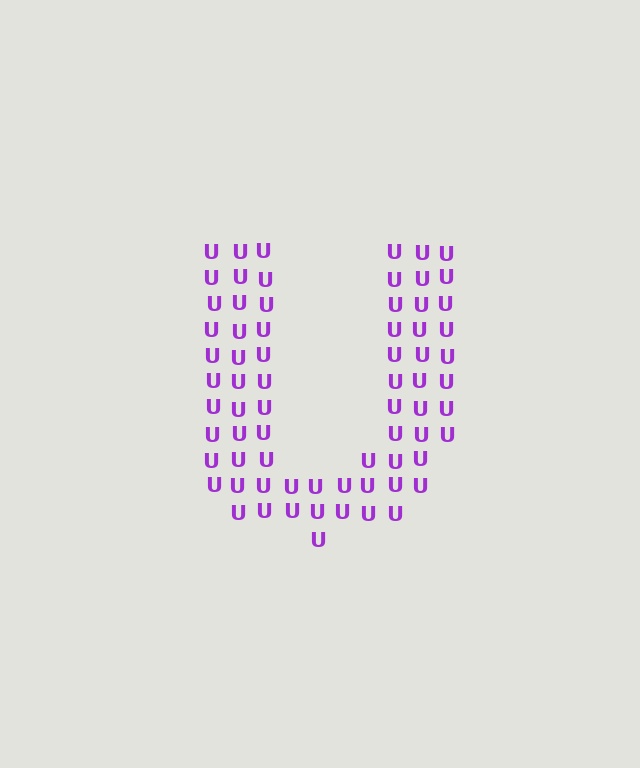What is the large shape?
The large shape is the letter U.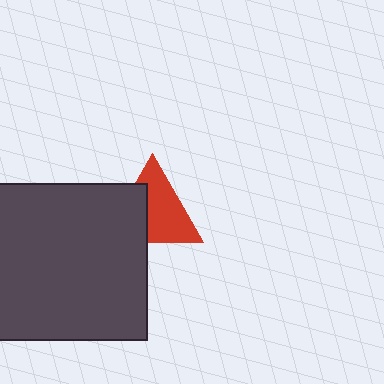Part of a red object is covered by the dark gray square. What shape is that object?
It is a triangle.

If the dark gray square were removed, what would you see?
You would see the complete red triangle.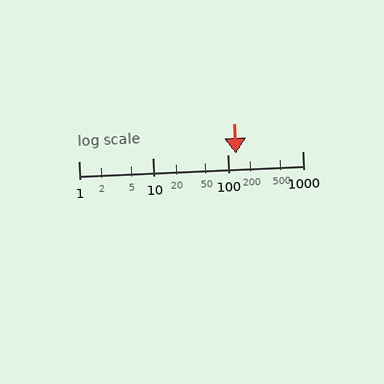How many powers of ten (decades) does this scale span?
The scale spans 3 decades, from 1 to 1000.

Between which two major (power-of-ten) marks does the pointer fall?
The pointer is between 100 and 1000.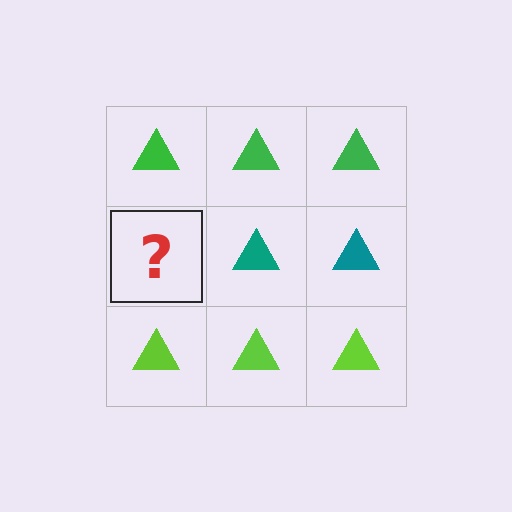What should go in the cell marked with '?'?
The missing cell should contain a teal triangle.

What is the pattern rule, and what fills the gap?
The rule is that each row has a consistent color. The gap should be filled with a teal triangle.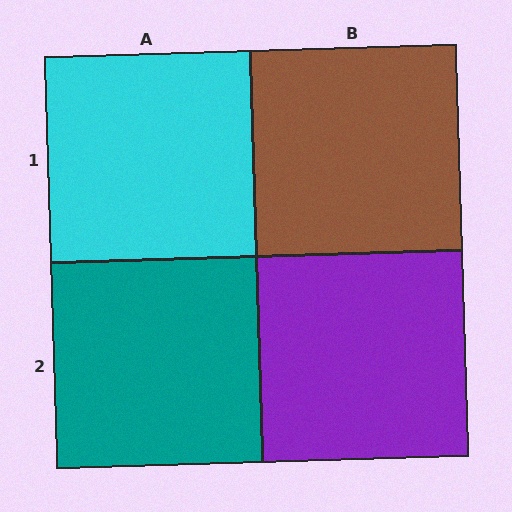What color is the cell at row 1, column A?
Cyan.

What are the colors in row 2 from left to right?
Teal, purple.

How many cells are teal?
1 cell is teal.